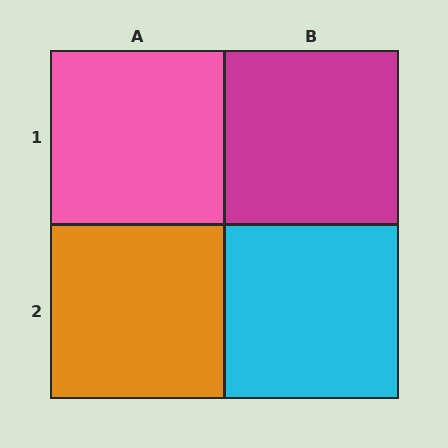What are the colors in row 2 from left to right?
Orange, cyan.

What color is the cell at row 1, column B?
Magenta.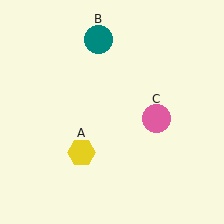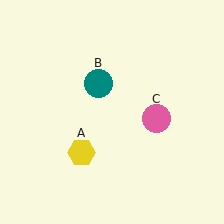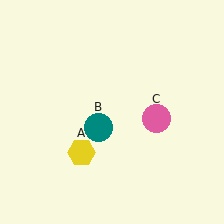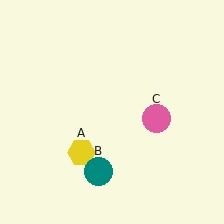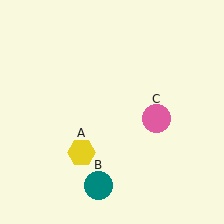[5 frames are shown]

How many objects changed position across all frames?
1 object changed position: teal circle (object B).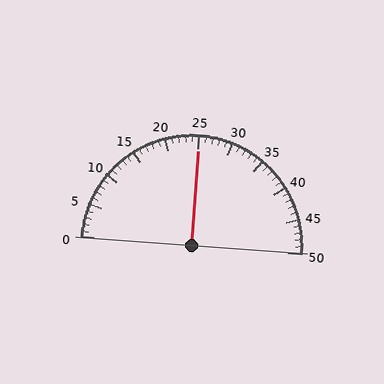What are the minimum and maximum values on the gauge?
The gauge ranges from 0 to 50.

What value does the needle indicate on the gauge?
The needle indicates approximately 25.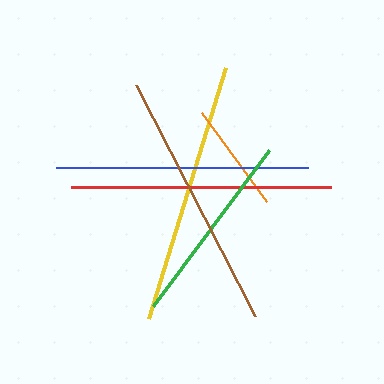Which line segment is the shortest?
The orange line is the shortest at approximately 110 pixels.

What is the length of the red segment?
The red segment is approximately 260 pixels long.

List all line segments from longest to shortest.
From longest to shortest: yellow, red, brown, blue, green, orange.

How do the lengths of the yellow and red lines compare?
The yellow and red lines are approximately the same length.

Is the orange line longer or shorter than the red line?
The red line is longer than the orange line.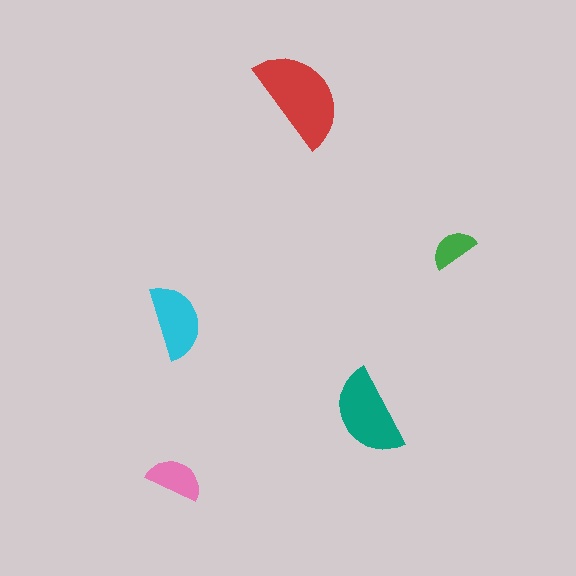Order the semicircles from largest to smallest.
the red one, the teal one, the cyan one, the pink one, the green one.